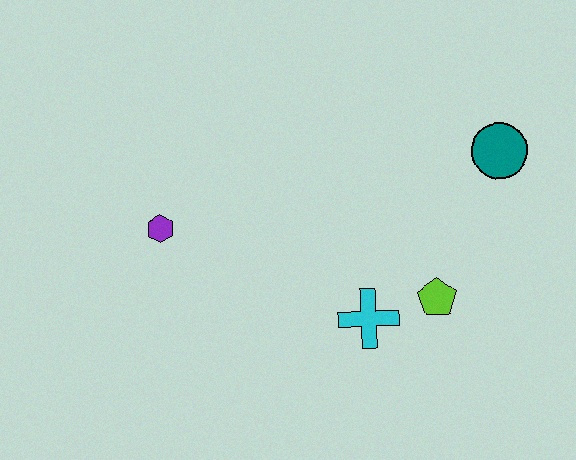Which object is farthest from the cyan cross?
The purple hexagon is farthest from the cyan cross.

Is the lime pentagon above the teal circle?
No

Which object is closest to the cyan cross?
The lime pentagon is closest to the cyan cross.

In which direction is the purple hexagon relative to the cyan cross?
The purple hexagon is to the left of the cyan cross.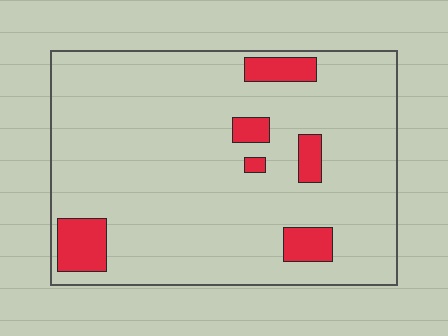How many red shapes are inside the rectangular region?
6.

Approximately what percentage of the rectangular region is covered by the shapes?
Approximately 10%.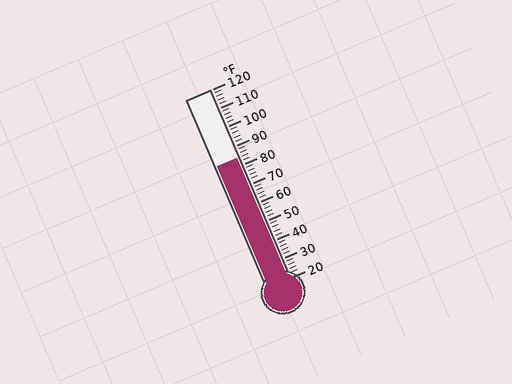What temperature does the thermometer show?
The thermometer shows approximately 84°F.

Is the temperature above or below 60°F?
The temperature is above 60°F.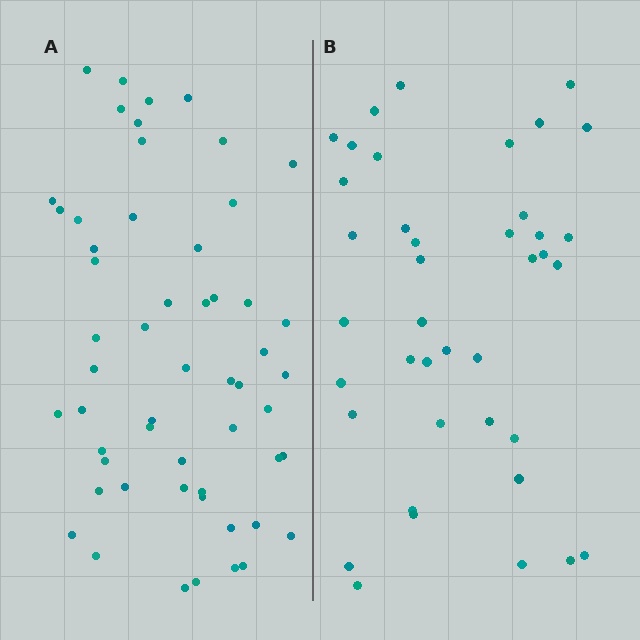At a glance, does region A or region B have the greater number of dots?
Region A (the left region) has more dots.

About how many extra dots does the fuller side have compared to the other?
Region A has approximately 15 more dots than region B.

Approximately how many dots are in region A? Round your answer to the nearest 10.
About 60 dots. (The exact count is 55, which rounds to 60.)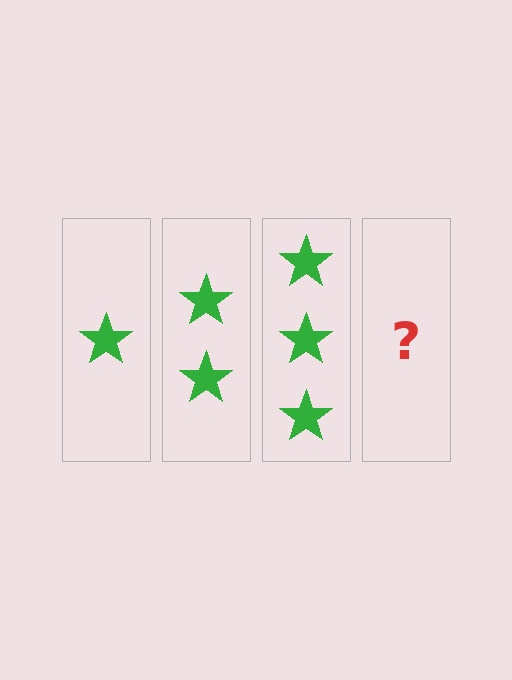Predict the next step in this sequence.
The next step is 4 stars.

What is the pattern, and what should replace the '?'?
The pattern is that each step adds one more star. The '?' should be 4 stars.